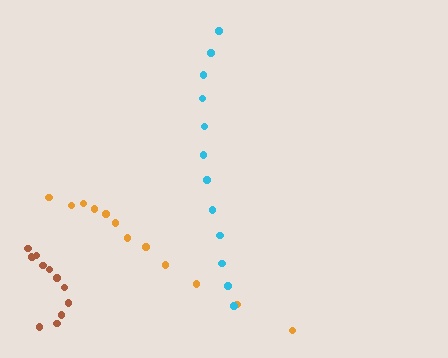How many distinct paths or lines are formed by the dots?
There are 3 distinct paths.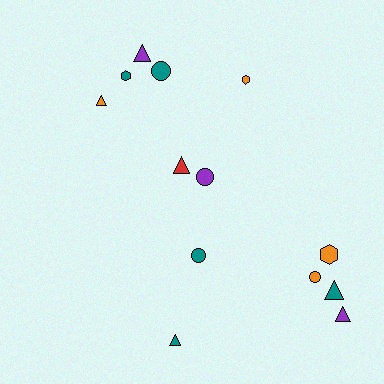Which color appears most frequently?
Teal, with 5 objects.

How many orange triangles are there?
There is 1 orange triangle.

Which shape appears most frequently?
Triangle, with 6 objects.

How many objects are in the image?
There are 13 objects.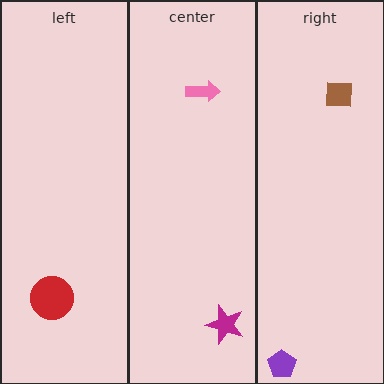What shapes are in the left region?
The red circle.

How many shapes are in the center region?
2.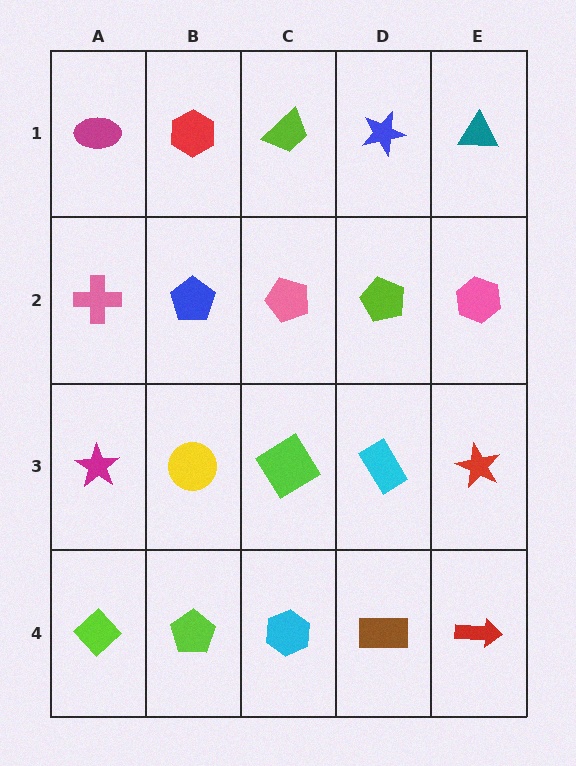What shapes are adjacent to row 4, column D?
A cyan rectangle (row 3, column D), a cyan hexagon (row 4, column C), a red arrow (row 4, column E).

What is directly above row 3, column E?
A pink hexagon.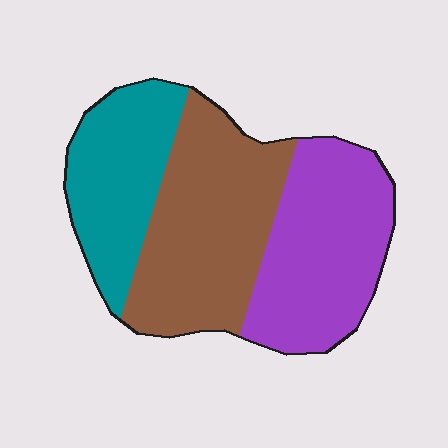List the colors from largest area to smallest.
From largest to smallest: brown, purple, teal.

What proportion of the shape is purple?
Purple covers roughly 35% of the shape.